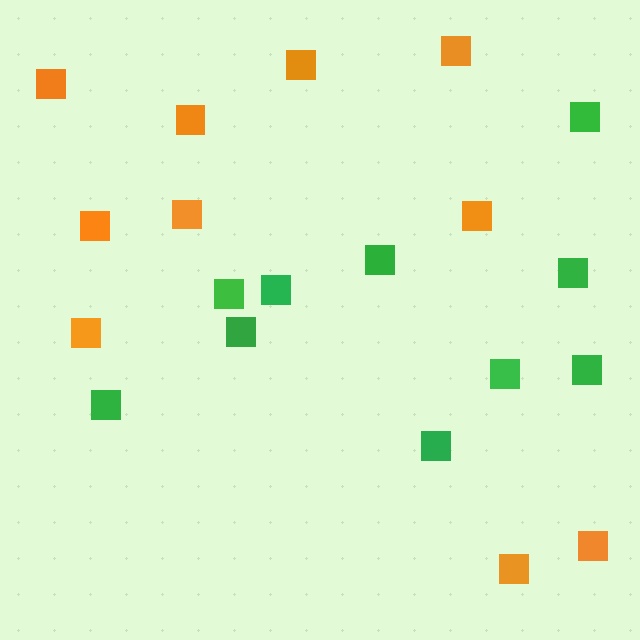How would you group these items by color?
There are 2 groups: one group of orange squares (10) and one group of green squares (10).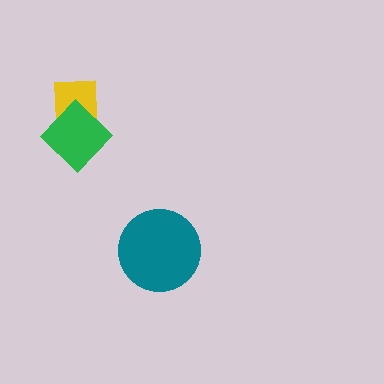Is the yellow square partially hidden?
Yes, it is partially covered by another shape.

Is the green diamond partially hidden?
No, no other shape covers it.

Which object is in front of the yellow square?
The green diamond is in front of the yellow square.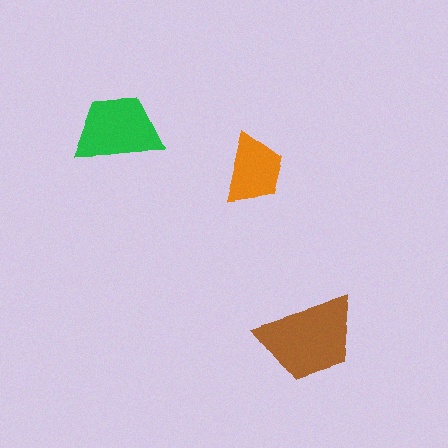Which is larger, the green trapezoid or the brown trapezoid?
The brown one.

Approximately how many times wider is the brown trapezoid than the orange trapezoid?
About 1.5 times wider.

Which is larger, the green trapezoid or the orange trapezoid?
The green one.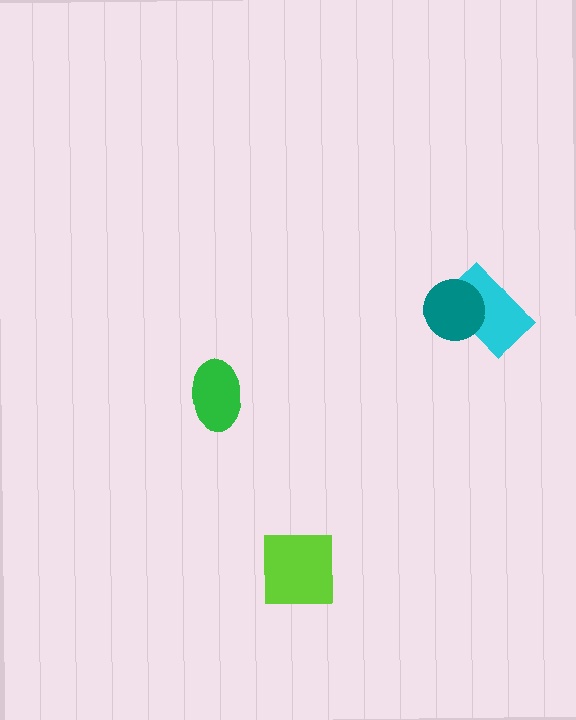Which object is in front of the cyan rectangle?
The teal circle is in front of the cyan rectangle.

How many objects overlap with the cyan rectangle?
1 object overlaps with the cyan rectangle.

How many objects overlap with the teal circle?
1 object overlaps with the teal circle.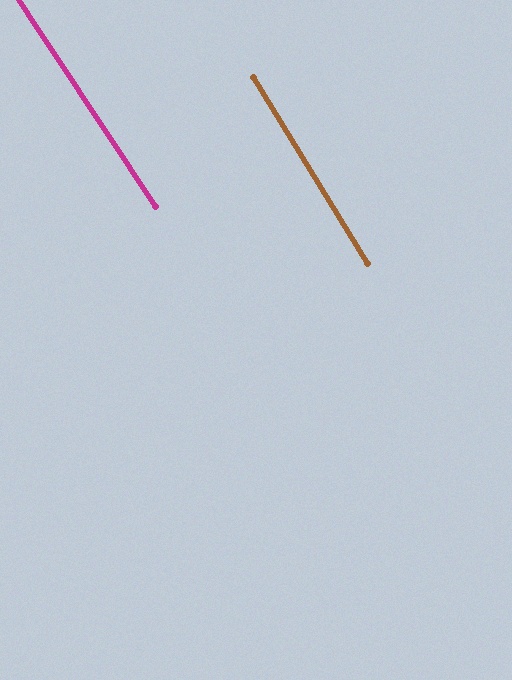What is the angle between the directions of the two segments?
Approximately 2 degrees.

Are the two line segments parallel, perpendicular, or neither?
Parallel — their directions differ by only 1.9°.